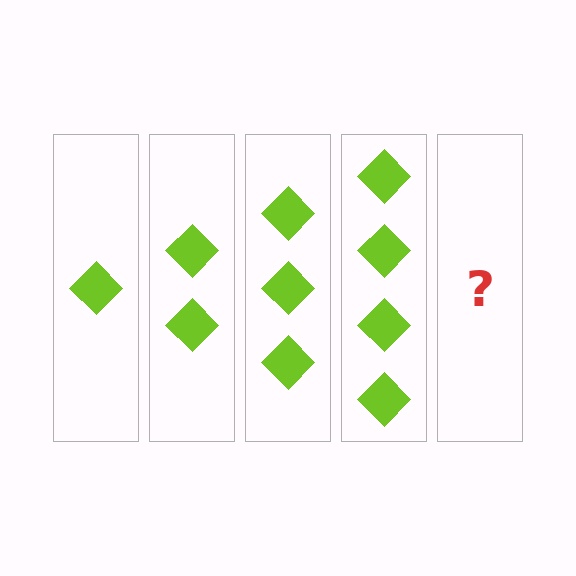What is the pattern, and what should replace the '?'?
The pattern is that each step adds one more diamond. The '?' should be 5 diamonds.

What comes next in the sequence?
The next element should be 5 diamonds.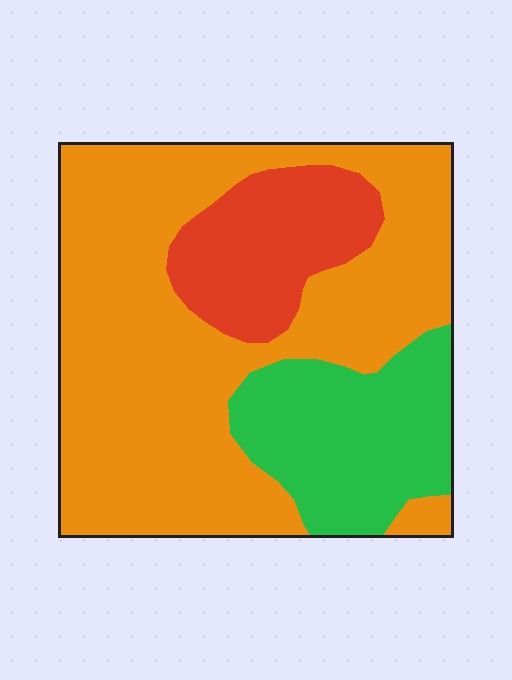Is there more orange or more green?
Orange.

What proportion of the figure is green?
Green covers 21% of the figure.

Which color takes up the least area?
Red, at roughly 15%.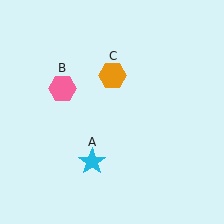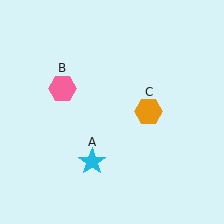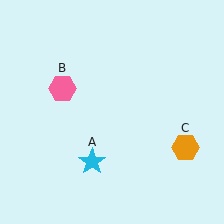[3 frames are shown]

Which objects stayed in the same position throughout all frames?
Cyan star (object A) and pink hexagon (object B) remained stationary.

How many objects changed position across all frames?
1 object changed position: orange hexagon (object C).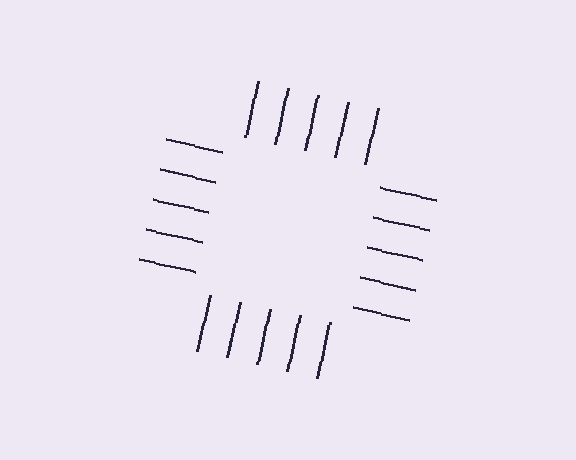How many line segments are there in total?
20 — 5 along each of the 4 edges.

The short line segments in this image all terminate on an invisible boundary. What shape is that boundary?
An illusory square — the line segments terminate on its edges but no continuous stroke is drawn.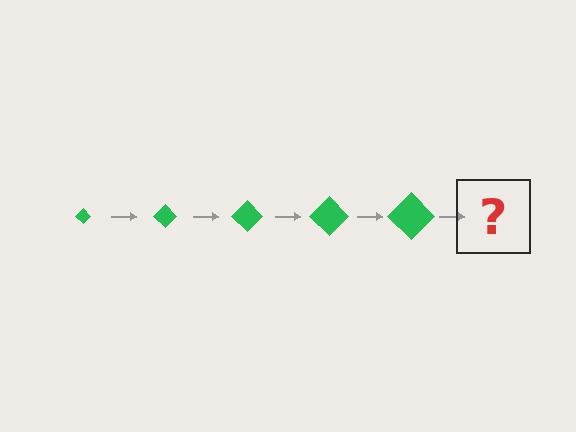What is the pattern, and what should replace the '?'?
The pattern is that the diamond gets progressively larger each step. The '?' should be a green diamond, larger than the previous one.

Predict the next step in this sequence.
The next step is a green diamond, larger than the previous one.